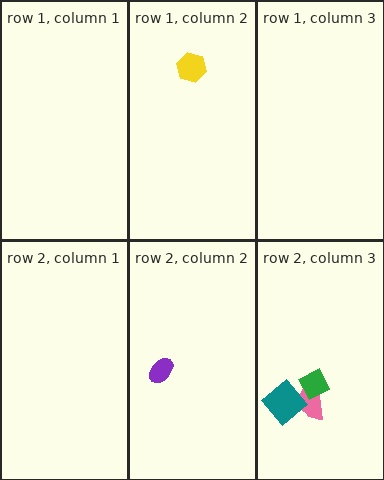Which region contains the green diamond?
The row 2, column 3 region.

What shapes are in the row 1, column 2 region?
The yellow hexagon.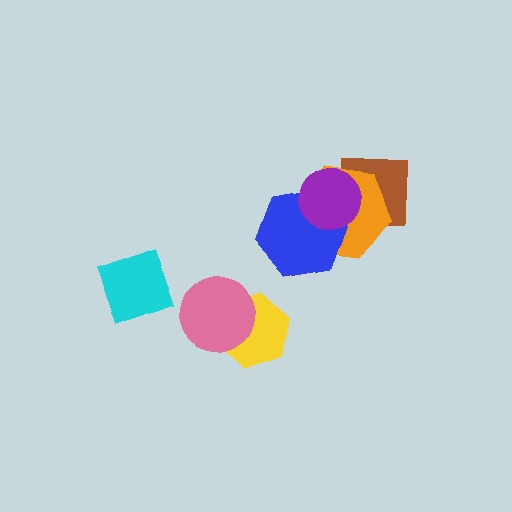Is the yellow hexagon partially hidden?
Yes, it is partially covered by another shape.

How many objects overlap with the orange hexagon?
3 objects overlap with the orange hexagon.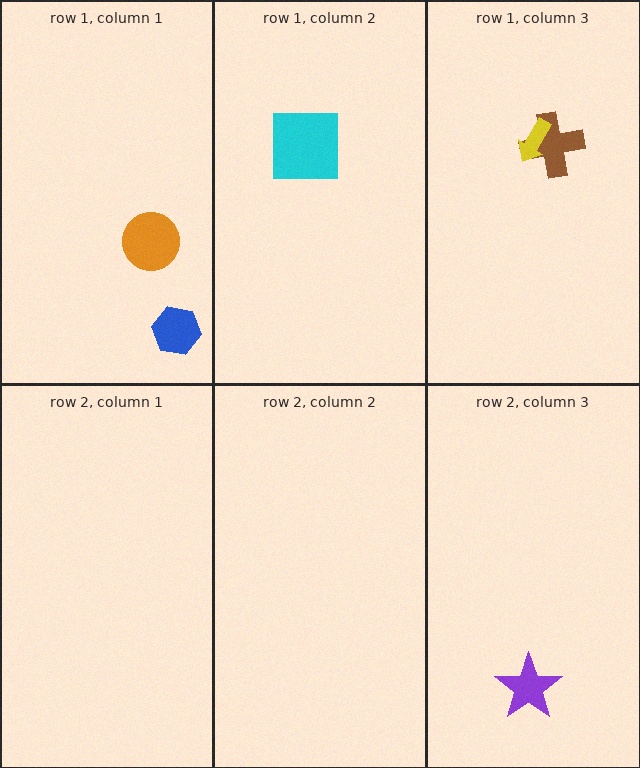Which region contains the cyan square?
The row 1, column 2 region.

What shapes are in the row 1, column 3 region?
The brown cross, the yellow arrow.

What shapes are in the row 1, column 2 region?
The cyan square.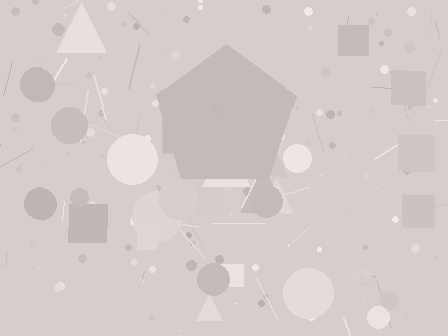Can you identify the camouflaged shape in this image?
The camouflaged shape is a pentagon.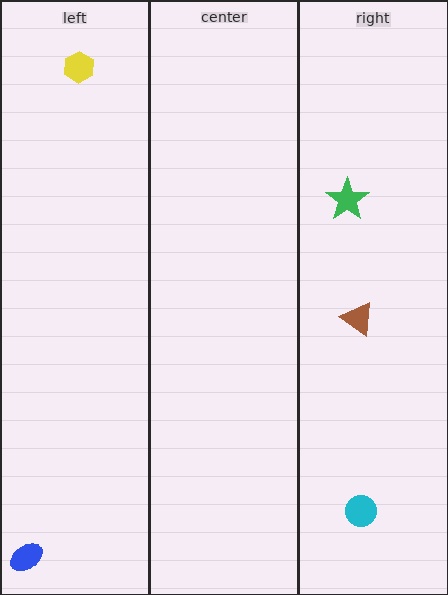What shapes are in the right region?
The cyan circle, the brown triangle, the green star.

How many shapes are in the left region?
2.